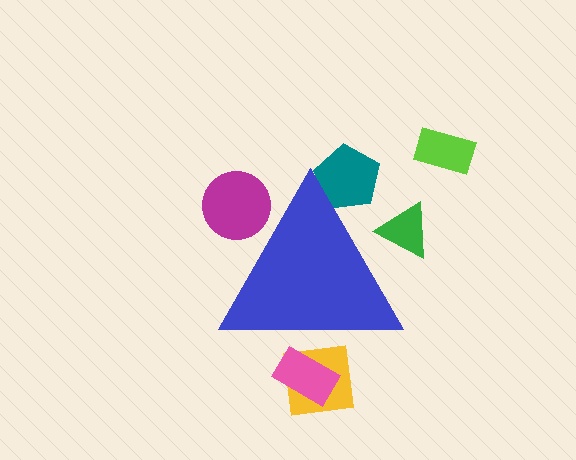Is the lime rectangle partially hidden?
No, the lime rectangle is fully visible.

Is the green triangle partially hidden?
Yes, the green triangle is partially hidden behind the blue triangle.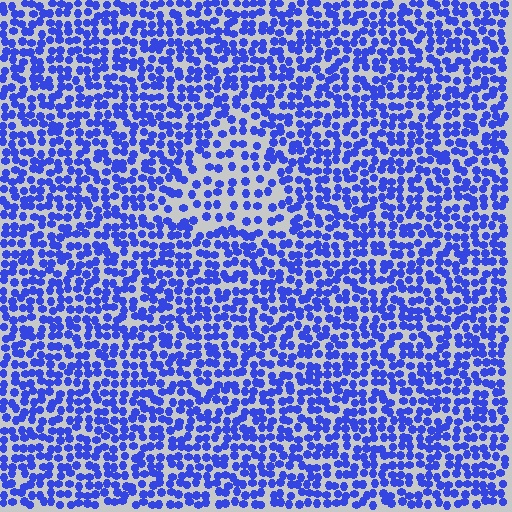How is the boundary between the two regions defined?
The boundary is defined by a change in element density (approximately 1.8x ratio). All elements are the same color, size, and shape.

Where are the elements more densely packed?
The elements are more densely packed outside the triangle boundary.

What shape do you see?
I see a triangle.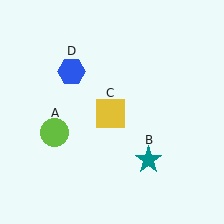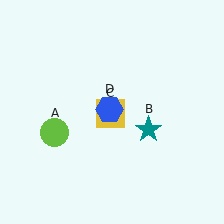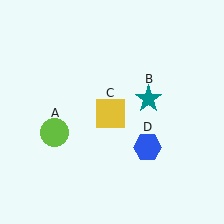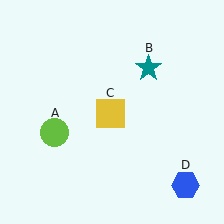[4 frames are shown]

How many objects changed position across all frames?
2 objects changed position: teal star (object B), blue hexagon (object D).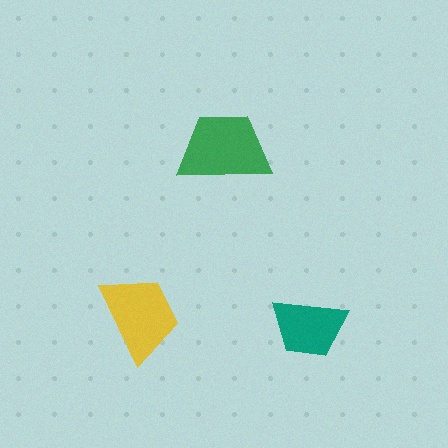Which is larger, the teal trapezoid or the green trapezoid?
The green one.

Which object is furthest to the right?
The teal trapezoid is rightmost.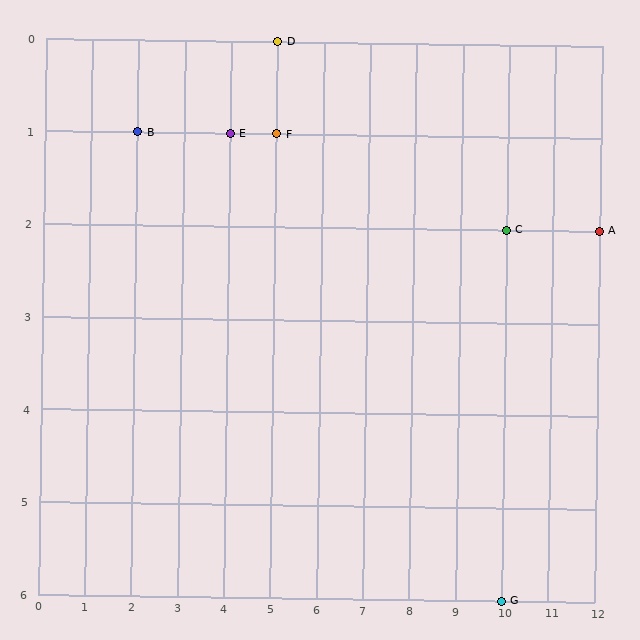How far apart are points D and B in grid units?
Points D and B are 3 columns and 1 row apart (about 3.2 grid units diagonally).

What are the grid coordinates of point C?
Point C is at grid coordinates (10, 2).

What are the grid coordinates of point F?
Point F is at grid coordinates (5, 1).